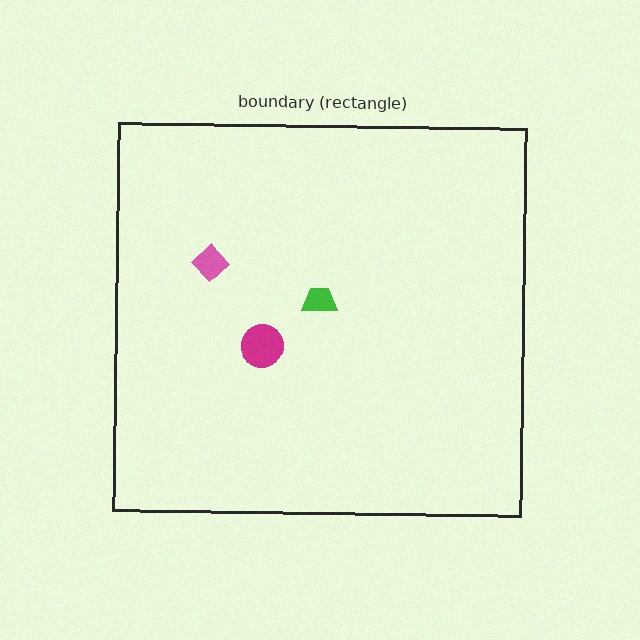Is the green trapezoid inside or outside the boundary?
Inside.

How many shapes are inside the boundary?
3 inside, 0 outside.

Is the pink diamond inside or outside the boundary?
Inside.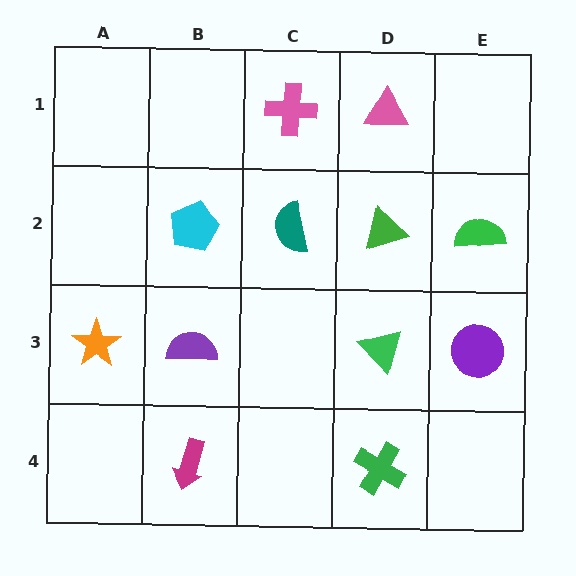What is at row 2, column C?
A teal semicircle.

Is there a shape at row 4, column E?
No, that cell is empty.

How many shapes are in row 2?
4 shapes.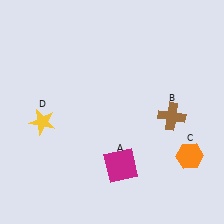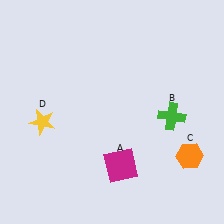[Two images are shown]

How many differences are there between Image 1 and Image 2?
There is 1 difference between the two images.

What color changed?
The cross (B) changed from brown in Image 1 to green in Image 2.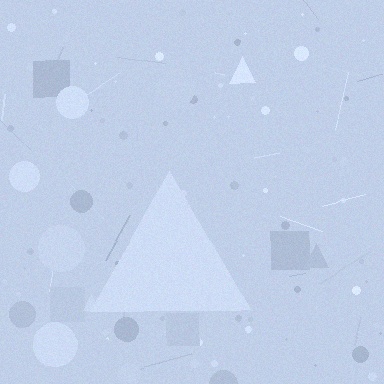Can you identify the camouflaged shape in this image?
The camouflaged shape is a triangle.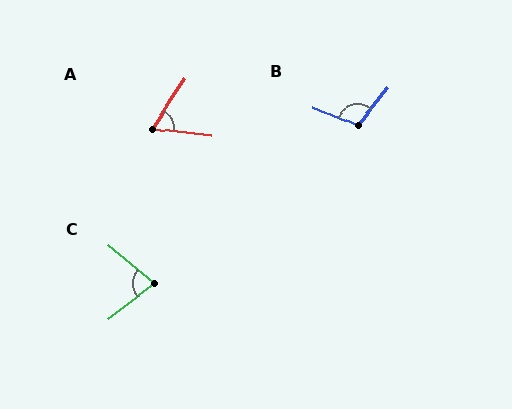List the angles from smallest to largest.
A (63°), C (77°), B (106°).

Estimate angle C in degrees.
Approximately 77 degrees.